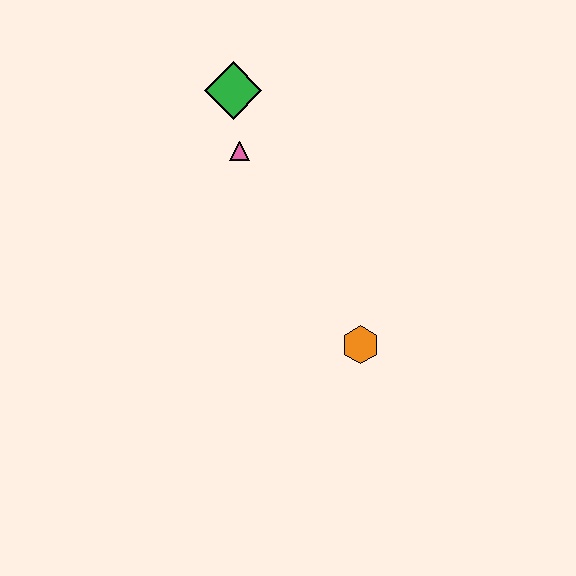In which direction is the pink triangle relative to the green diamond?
The pink triangle is below the green diamond.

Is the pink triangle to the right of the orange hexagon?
No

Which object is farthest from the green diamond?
The orange hexagon is farthest from the green diamond.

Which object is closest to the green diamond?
The pink triangle is closest to the green diamond.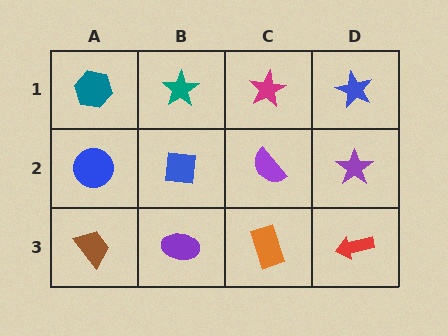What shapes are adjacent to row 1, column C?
A purple semicircle (row 2, column C), a teal star (row 1, column B), a blue star (row 1, column D).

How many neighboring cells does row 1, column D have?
2.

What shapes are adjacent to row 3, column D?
A purple star (row 2, column D), an orange rectangle (row 3, column C).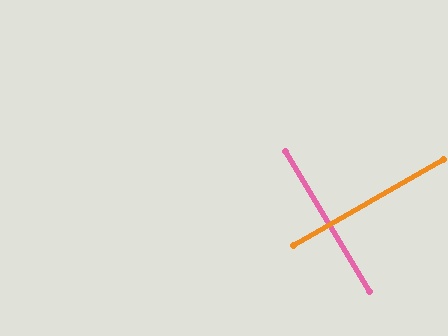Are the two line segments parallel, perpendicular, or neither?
Perpendicular — they meet at approximately 89°.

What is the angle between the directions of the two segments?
Approximately 89 degrees.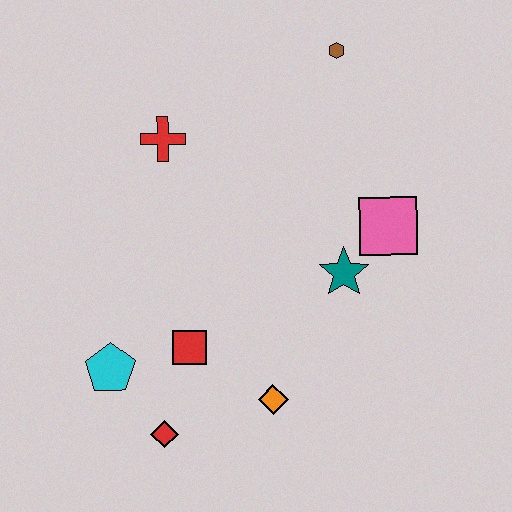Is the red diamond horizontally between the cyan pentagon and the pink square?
Yes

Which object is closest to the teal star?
The pink square is closest to the teal star.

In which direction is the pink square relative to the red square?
The pink square is to the right of the red square.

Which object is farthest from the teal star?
The cyan pentagon is farthest from the teal star.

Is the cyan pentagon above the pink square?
No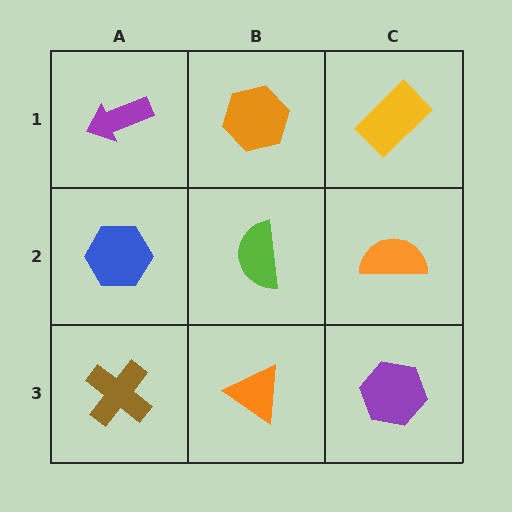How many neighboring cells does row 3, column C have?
2.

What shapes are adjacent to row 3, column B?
A lime semicircle (row 2, column B), a brown cross (row 3, column A), a purple hexagon (row 3, column C).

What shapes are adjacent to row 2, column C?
A yellow rectangle (row 1, column C), a purple hexagon (row 3, column C), a lime semicircle (row 2, column B).